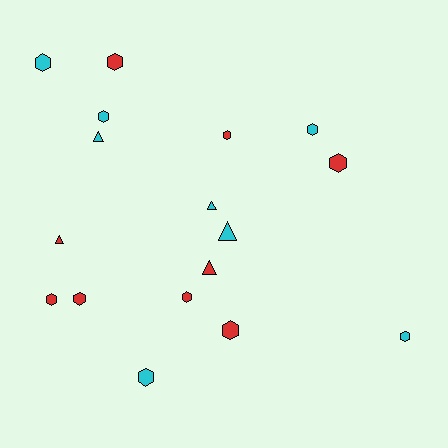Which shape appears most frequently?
Hexagon, with 12 objects.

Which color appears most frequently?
Red, with 9 objects.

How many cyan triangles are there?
There are 3 cyan triangles.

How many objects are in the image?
There are 17 objects.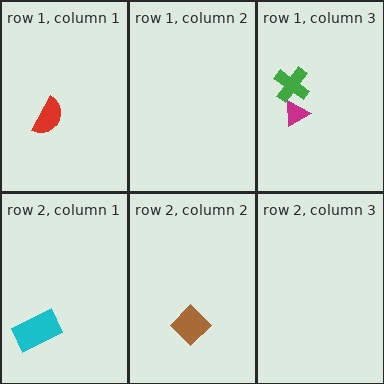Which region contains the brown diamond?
The row 2, column 2 region.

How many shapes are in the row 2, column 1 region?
1.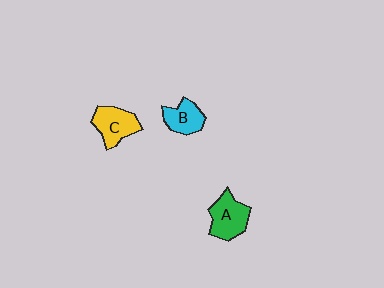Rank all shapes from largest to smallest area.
From largest to smallest: A (green), C (yellow), B (cyan).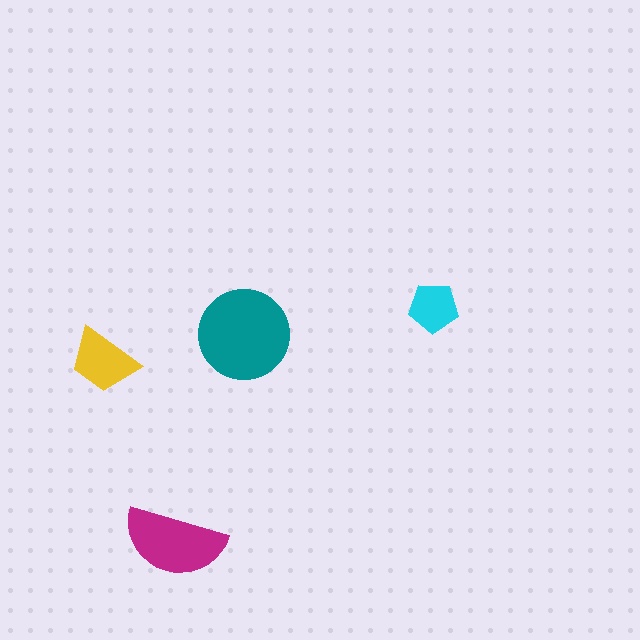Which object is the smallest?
The cyan pentagon.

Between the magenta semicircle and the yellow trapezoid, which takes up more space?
The magenta semicircle.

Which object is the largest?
The teal circle.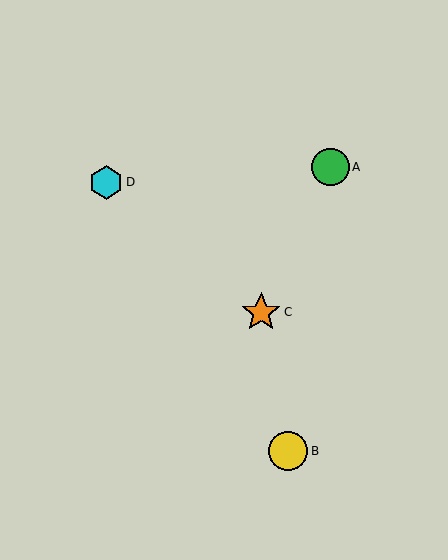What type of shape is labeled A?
Shape A is a green circle.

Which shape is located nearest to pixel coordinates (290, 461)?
The yellow circle (labeled B) at (288, 451) is nearest to that location.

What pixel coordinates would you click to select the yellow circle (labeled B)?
Click at (288, 451) to select the yellow circle B.